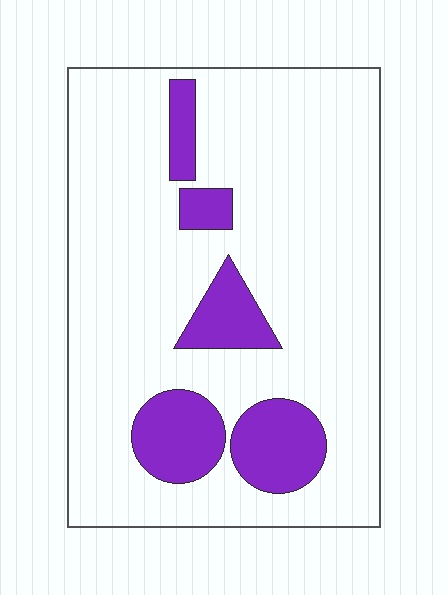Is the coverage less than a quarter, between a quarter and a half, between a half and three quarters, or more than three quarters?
Less than a quarter.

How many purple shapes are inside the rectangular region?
5.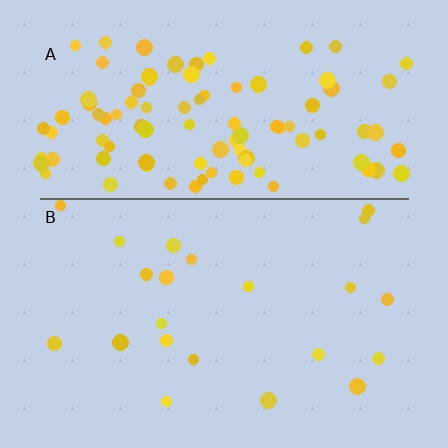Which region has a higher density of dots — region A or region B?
A (the top).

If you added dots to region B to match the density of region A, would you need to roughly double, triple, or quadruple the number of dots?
Approximately quadruple.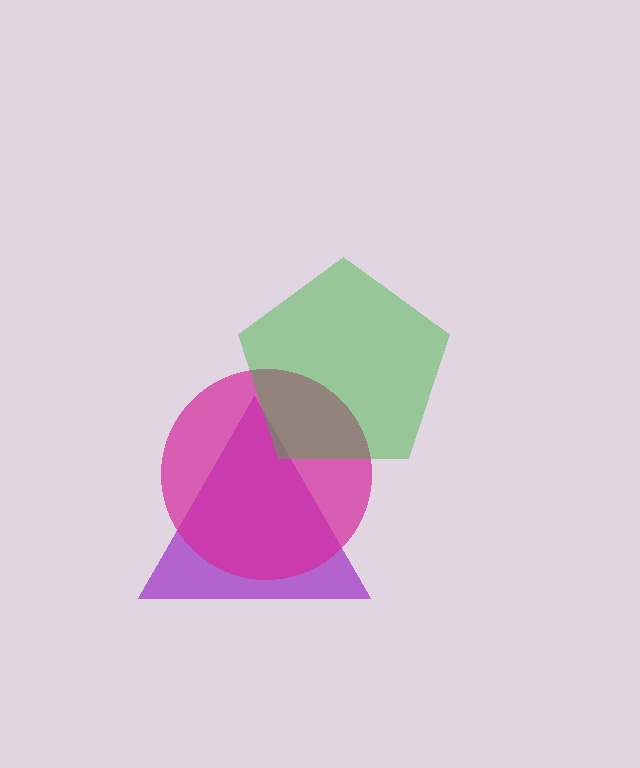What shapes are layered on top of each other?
The layered shapes are: a purple triangle, a magenta circle, a green pentagon.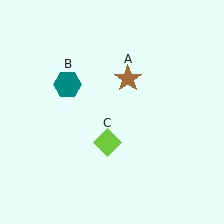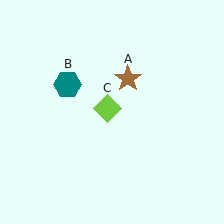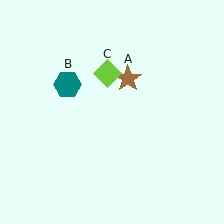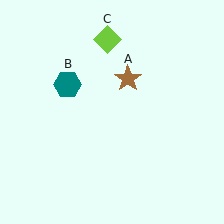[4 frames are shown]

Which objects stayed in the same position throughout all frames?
Brown star (object A) and teal hexagon (object B) remained stationary.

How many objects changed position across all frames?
1 object changed position: lime diamond (object C).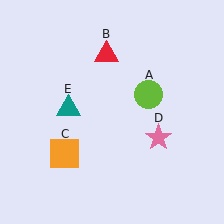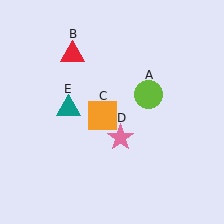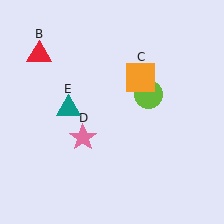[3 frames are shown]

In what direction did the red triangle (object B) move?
The red triangle (object B) moved left.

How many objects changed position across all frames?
3 objects changed position: red triangle (object B), orange square (object C), pink star (object D).